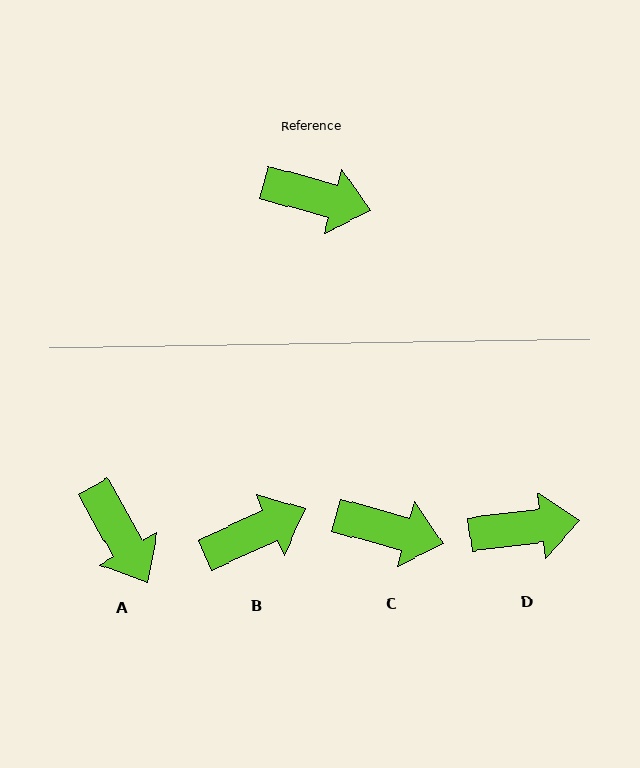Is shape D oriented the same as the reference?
No, it is off by about 22 degrees.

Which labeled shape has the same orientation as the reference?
C.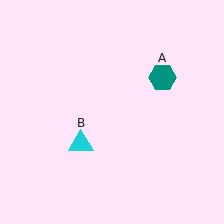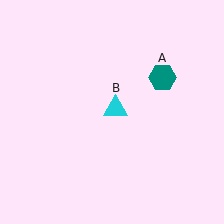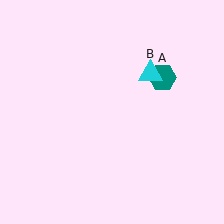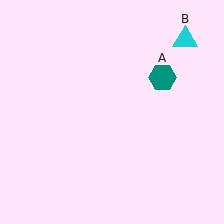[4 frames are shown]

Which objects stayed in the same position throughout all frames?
Teal hexagon (object A) remained stationary.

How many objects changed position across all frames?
1 object changed position: cyan triangle (object B).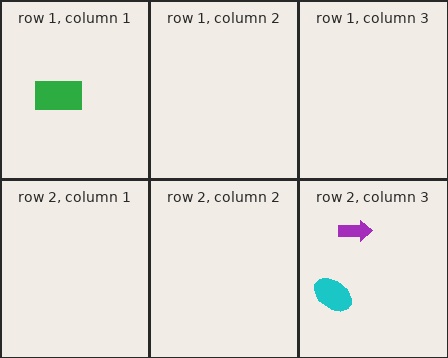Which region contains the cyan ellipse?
The row 2, column 3 region.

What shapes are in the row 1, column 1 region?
The green rectangle.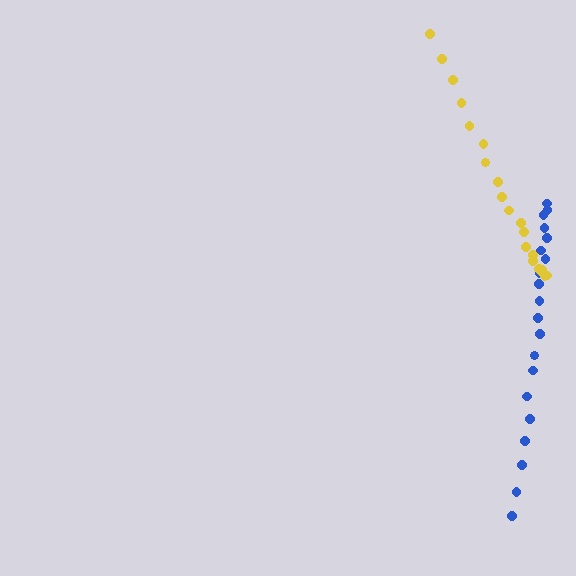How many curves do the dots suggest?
There are 2 distinct paths.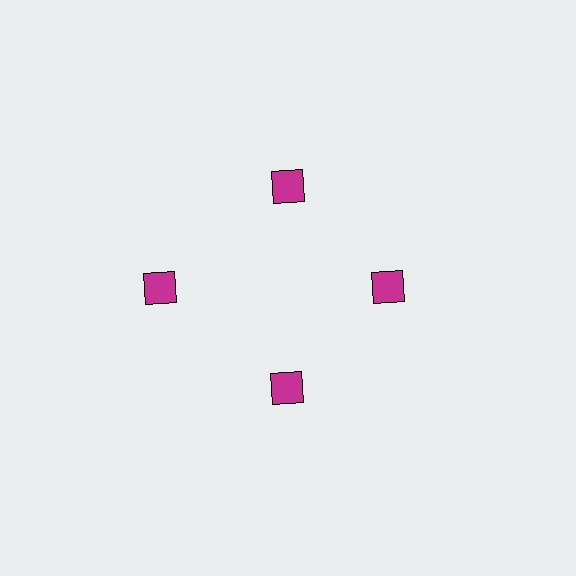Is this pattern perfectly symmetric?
No. The 4 magenta squares are arranged in a ring, but one element near the 9 o'clock position is pushed outward from the center, breaking the 4-fold rotational symmetry.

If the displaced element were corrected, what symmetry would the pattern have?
It would have 4-fold rotational symmetry — the pattern would map onto itself every 90 degrees.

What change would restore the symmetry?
The symmetry would be restored by moving it inward, back onto the ring so that all 4 squares sit at equal angles and equal distance from the center.